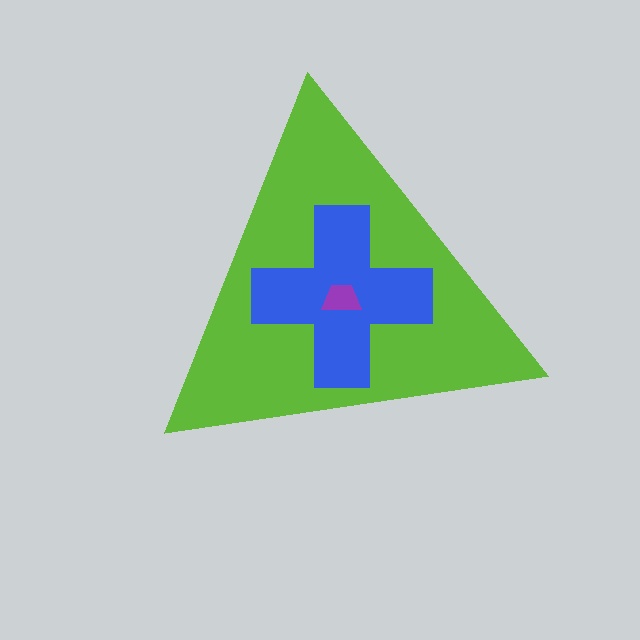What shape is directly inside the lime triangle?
The blue cross.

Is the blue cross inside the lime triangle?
Yes.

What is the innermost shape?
The purple trapezoid.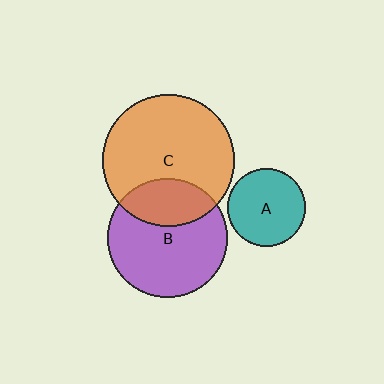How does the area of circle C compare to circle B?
Approximately 1.2 times.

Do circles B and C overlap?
Yes.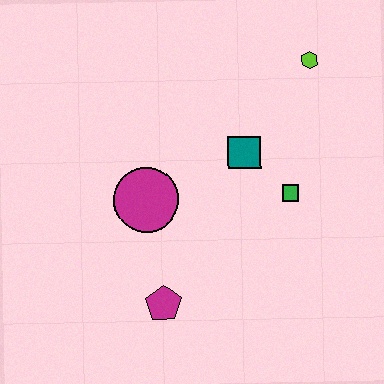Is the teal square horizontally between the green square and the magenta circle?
Yes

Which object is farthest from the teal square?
The magenta pentagon is farthest from the teal square.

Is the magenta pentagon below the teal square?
Yes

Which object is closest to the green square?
The teal square is closest to the green square.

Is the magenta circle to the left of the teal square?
Yes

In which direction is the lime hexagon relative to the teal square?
The lime hexagon is above the teal square.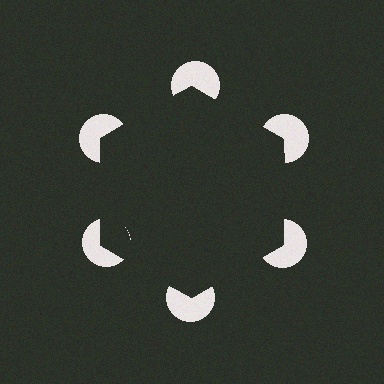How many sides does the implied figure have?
6 sides.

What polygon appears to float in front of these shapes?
An illusory hexagon — its edges are inferred from the aligned wedge cuts in the pac-man discs, not physically drawn.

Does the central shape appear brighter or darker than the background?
It typically appears slightly darker than the background, even though no actual brightness change is drawn.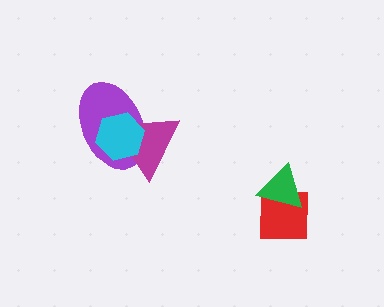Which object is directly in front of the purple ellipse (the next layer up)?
The magenta triangle is directly in front of the purple ellipse.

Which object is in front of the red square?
The green triangle is in front of the red square.